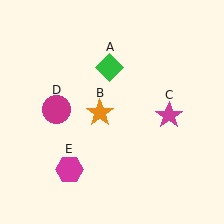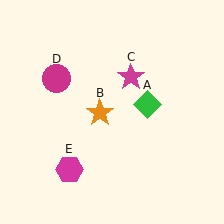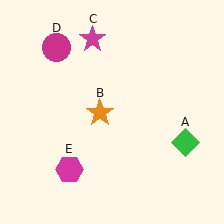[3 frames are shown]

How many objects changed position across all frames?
3 objects changed position: green diamond (object A), magenta star (object C), magenta circle (object D).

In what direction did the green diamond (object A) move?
The green diamond (object A) moved down and to the right.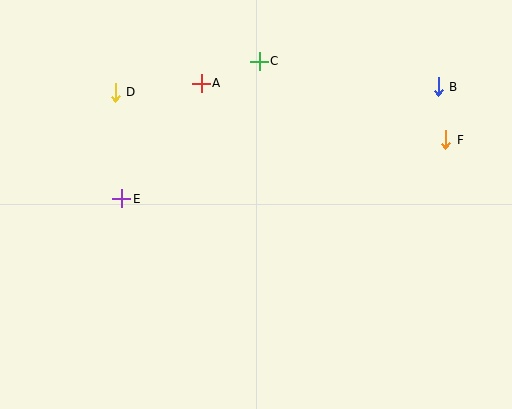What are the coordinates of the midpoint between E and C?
The midpoint between E and C is at (191, 130).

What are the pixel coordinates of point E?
Point E is at (122, 199).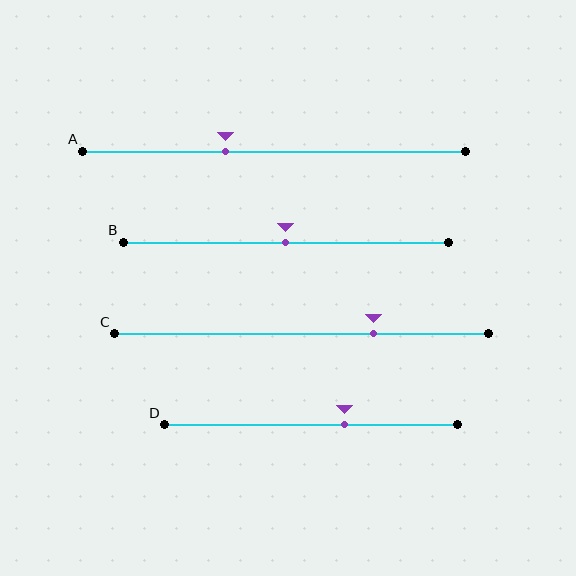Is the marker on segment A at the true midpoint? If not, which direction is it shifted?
No, the marker on segment A is shifted to the left by about 13% of the segment length.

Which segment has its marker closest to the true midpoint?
Segment B has its marker closest to the true midpoint.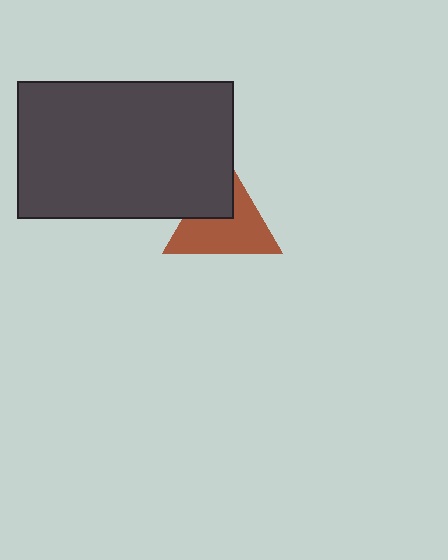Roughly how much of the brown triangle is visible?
Most of it is visible (roughly 67%).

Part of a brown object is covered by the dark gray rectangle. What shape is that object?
It is a triangle.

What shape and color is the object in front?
The object in front is a dark gray rectangle.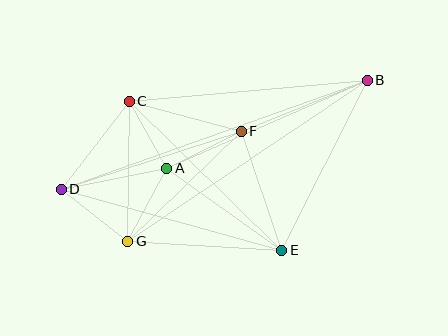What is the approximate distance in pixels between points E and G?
The distance between E and G is approximately 154 pixels.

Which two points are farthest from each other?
Points B and D are farthest from each other.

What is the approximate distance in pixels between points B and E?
The distance between B and E is approximately 191 pixels.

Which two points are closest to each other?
Points A and C are closest to each other.